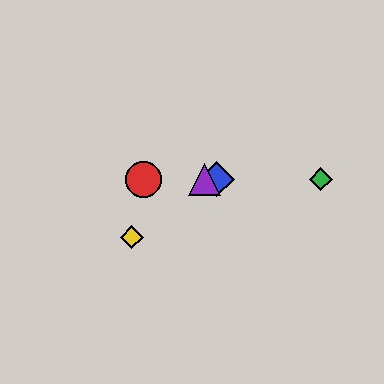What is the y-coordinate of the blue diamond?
The blue diamond is at y≈179.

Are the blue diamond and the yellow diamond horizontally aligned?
No, the blue diamond is at y≈179 and the yellow diamond is at y≈237.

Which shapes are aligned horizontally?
The red circle, the blue diamond, the green diamond, the purple triangle are aligned horizontally.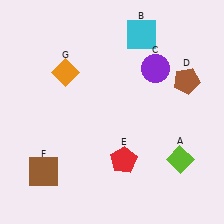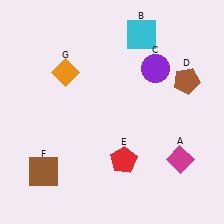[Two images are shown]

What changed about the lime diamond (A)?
In Image 1, A is lime. In Image 2, it changed to magenta.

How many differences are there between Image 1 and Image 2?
There is 1 difference between the two images.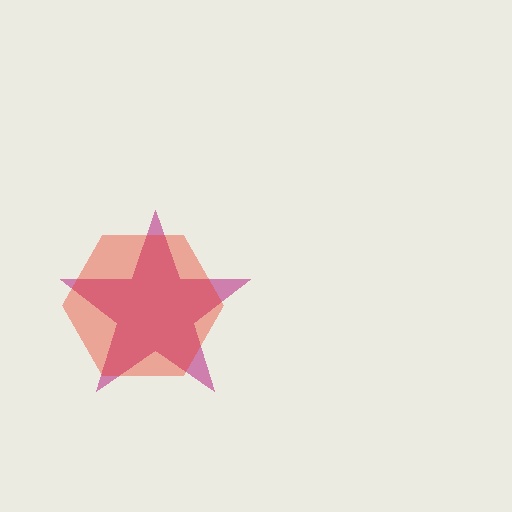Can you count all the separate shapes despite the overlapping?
Yes, there are 2 separate shapes.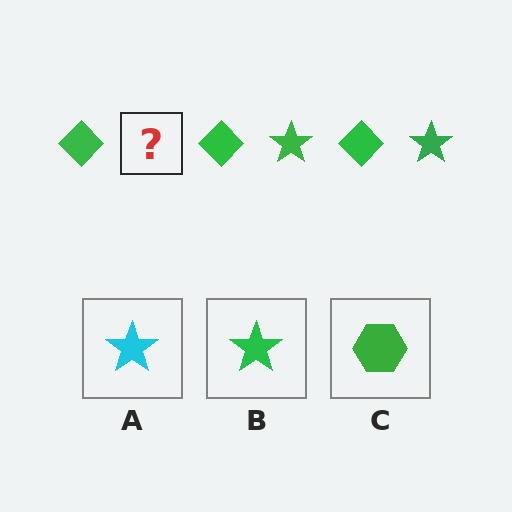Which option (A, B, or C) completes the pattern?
B.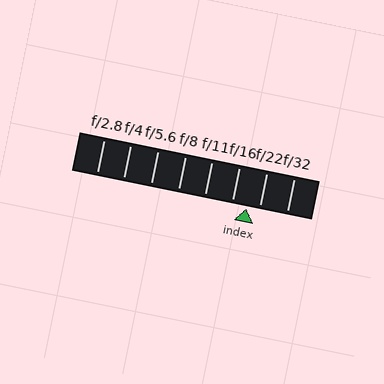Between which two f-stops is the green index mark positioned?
The index mark is between f/16 and f/22.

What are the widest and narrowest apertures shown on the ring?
The widest aperture shown is f/2.8 and the narrowest is f/32.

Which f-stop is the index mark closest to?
The index mark is closest to f/22.